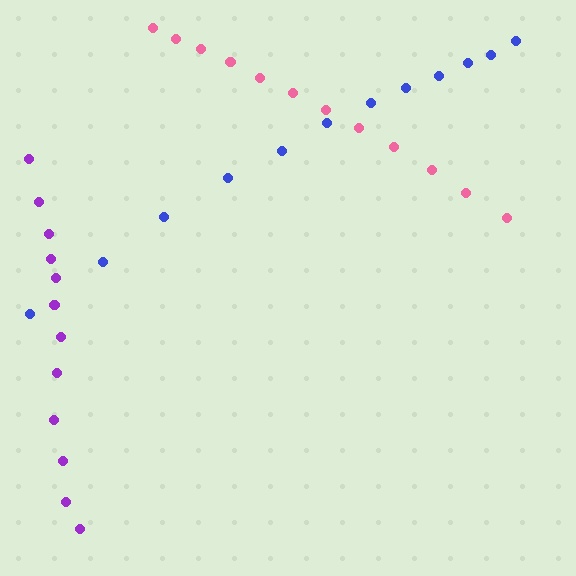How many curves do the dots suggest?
There are 3 distinct paths.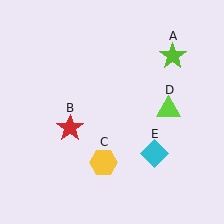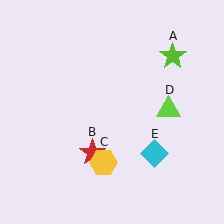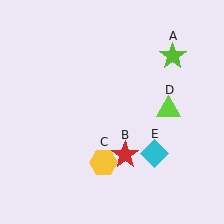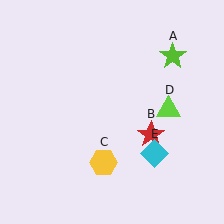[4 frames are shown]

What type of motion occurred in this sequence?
The red star (object B) rotated counterclockwise around the center of the scene.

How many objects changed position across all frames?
1 object changed position: red star (object B).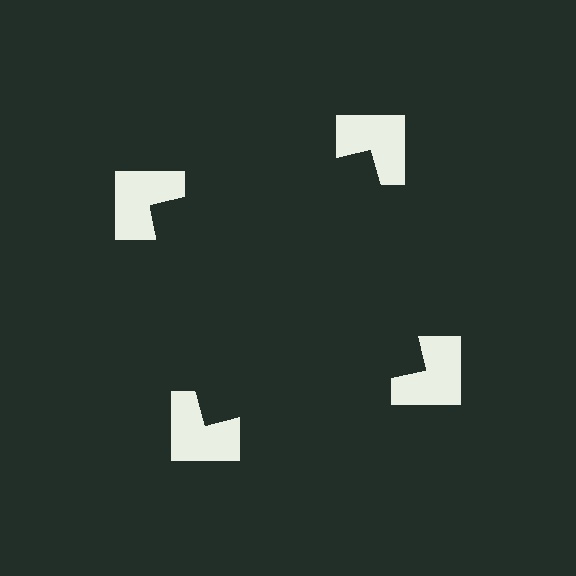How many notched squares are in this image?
There are 4 — one at each vertex of the illusory square.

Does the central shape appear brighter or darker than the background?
It typically appears slightly darker than the background, even though no actual brightness change is drawn.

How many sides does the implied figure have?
4 sides.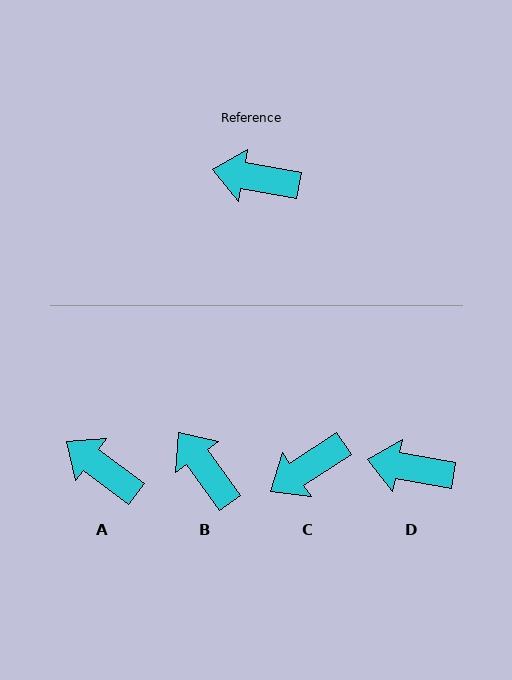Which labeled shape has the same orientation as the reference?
D.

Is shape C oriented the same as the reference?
No, it is off by about 44 degrees.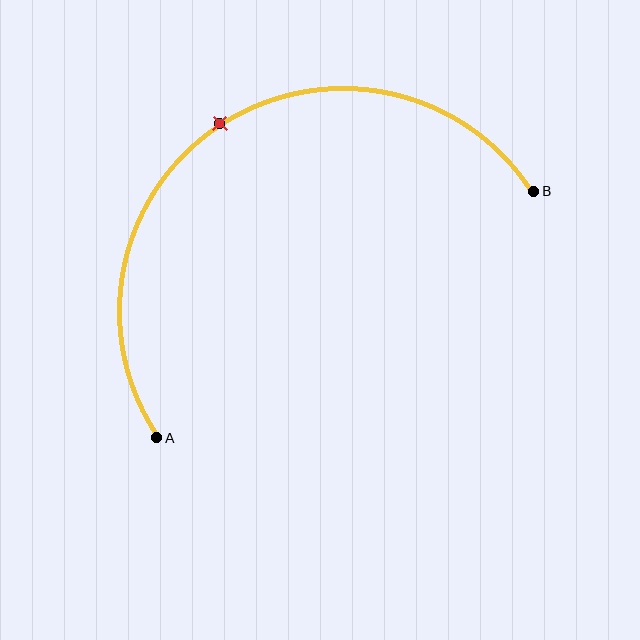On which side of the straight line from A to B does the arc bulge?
The arc bulges above the straight line connecting A and B.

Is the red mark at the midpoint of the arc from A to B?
Yes. The red mark lies on the arc at equal arc-length from both A and B — it is the arc midpoint.